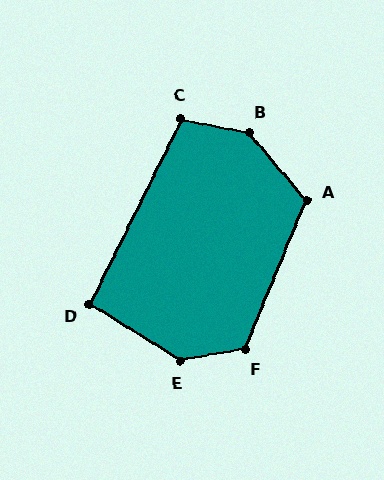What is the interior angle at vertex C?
Approximately 105 degrees (obtuse).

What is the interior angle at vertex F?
Approximately 123 degrees (obtuse).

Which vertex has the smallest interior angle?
D, at approximately 95 degrees.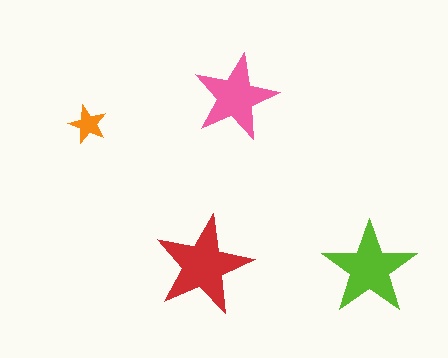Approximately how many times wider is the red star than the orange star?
About 2.5 times wider.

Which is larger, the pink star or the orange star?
The pink one.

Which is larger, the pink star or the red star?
The red one.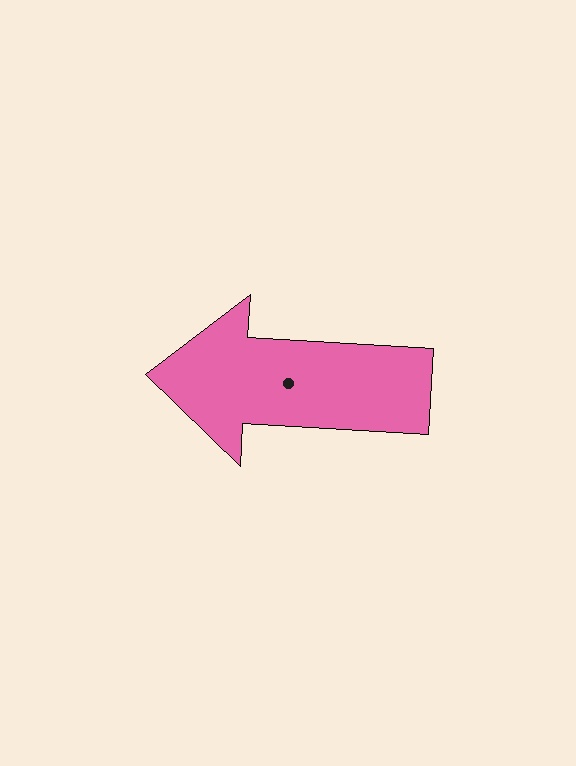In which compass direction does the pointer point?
West.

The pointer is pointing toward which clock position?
Roughly 9 o'clock.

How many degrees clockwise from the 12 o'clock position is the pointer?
Approximately 273 degrees.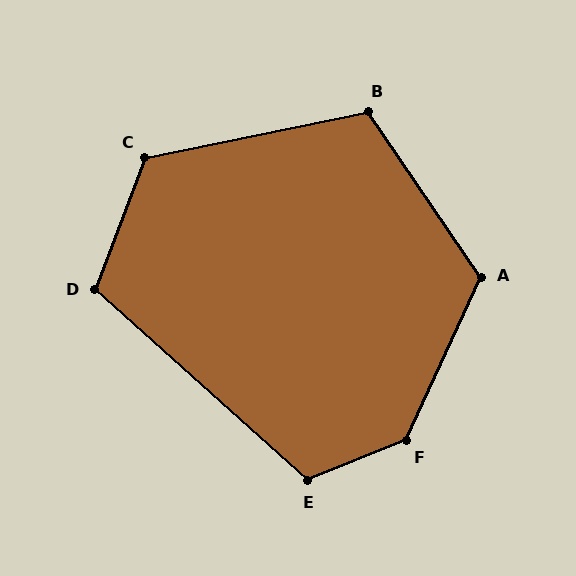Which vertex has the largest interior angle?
F, at approximately 136 degrees.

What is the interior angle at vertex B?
Approximately 113 degrees (obtuse).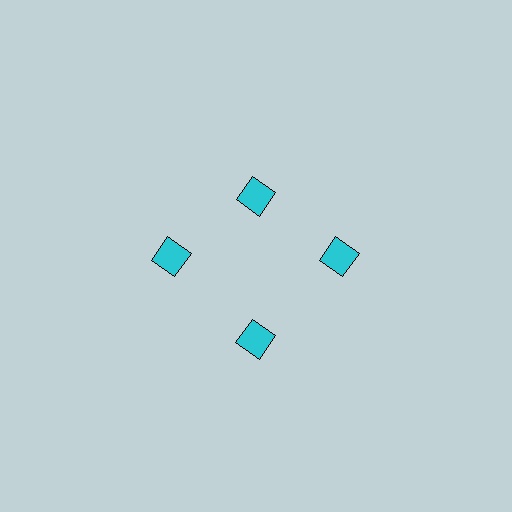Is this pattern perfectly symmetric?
No. The 4 cyan squares are arranged in a ring, but one element near the 12 o'clock position is pulled inward toward the center, breaking the 4-fold rotational symmetry.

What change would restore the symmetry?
The symmetry would be restored by moving it outward, back onto the ring so that all 4 squares sit at equal angles and equal distance from the center.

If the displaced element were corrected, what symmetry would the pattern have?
It would have 4-fold rotational symmetry — the pattern would map onto itself every 90 degrees.